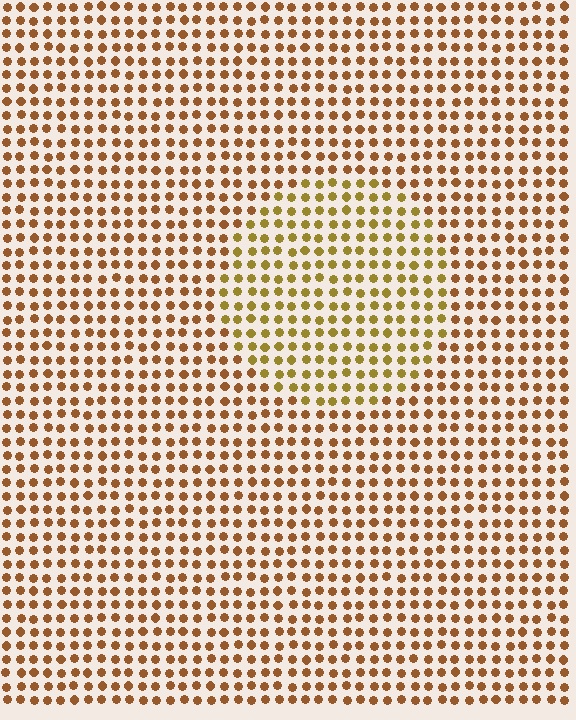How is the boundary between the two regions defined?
The boundary is defined purely by a slight shift in hue (about 26 degrees). Spacing, size, and orientation are identical on both sides.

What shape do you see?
I see a circle.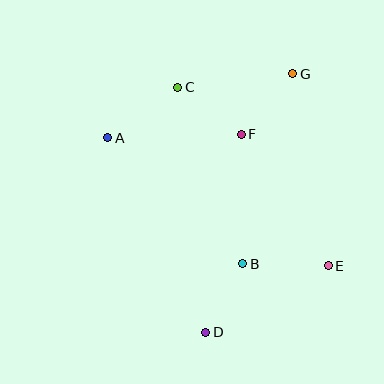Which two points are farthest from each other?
Points D and G are farthest from each other.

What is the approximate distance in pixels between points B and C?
The distance between B and C is approximately 188 pixels.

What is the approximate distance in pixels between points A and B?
The distance between A and B is approximately 185 pixels.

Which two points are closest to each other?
Points B and D are closest to each other.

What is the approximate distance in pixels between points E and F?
The distance between E and F is approximately 158 pixels.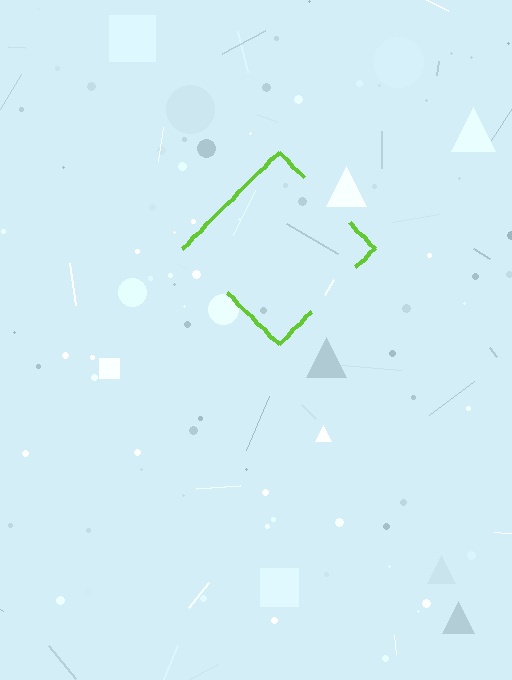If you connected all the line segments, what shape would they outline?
They would outline a diamond.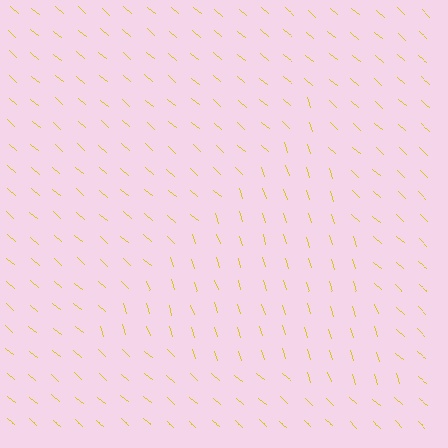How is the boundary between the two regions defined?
The boundary is defined purely by a change in line orientation (approximately 32 degrees difference). All lines are the same color and thickness.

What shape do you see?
I see a triangle.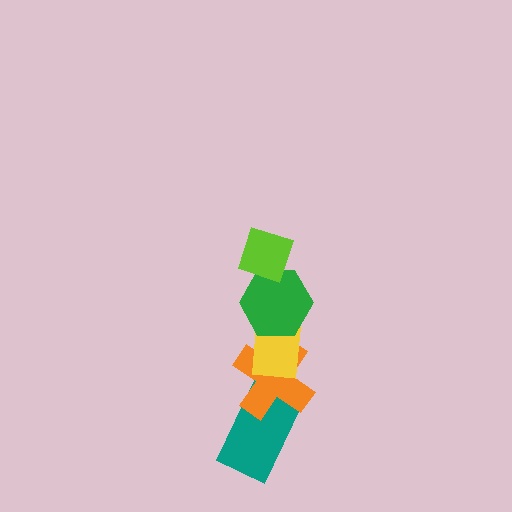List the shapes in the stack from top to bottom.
From top to bottom: the lime diamond, the green hexagon, the yellow rectangle, the orange cross, the teal rectangle.